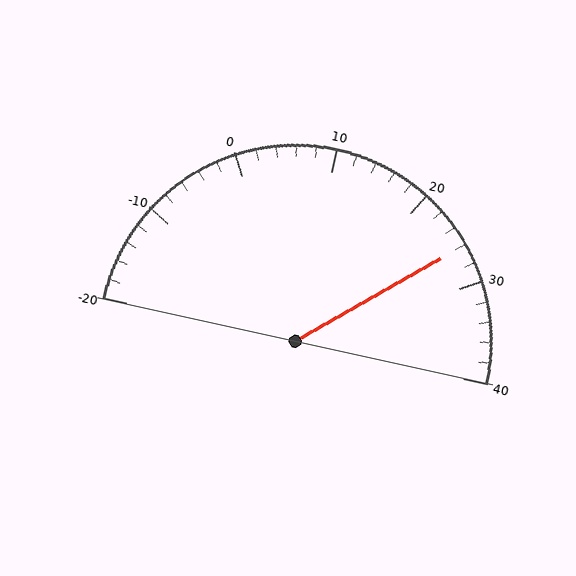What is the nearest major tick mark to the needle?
The nearest major tick mark is 30.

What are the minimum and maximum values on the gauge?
The gauge ranges from -20 to 40.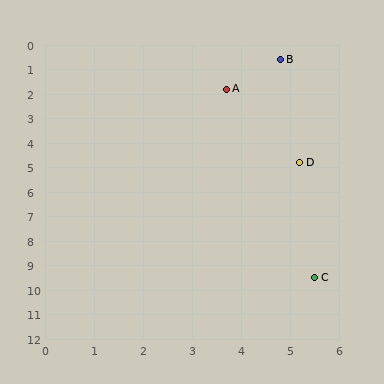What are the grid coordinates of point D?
Point D is at approximately (5.2, 4.8).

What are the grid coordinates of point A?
Point A is at approximately (3.7, 1.8).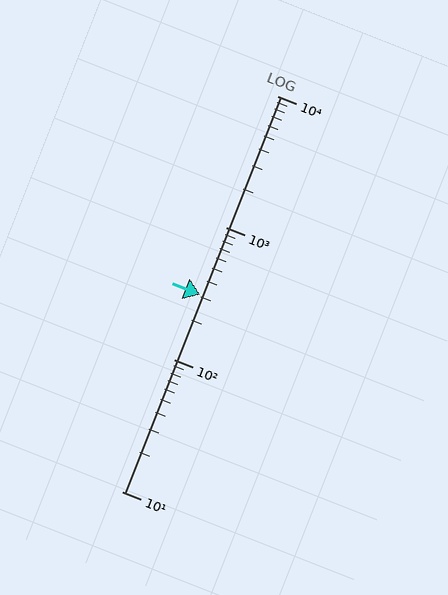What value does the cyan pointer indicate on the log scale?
The pointer indicates approximately 310.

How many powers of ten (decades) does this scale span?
The scale spans 3 decades, from 10 to 10000.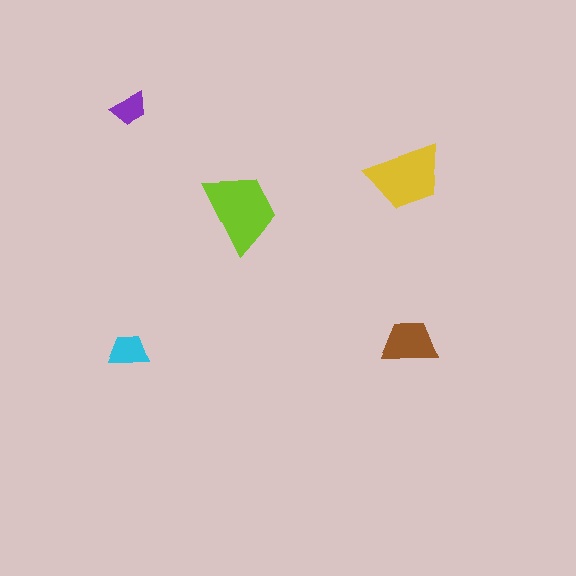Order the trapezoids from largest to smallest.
the lime one, the yellow one, the brown one, the cyan one, the purple one.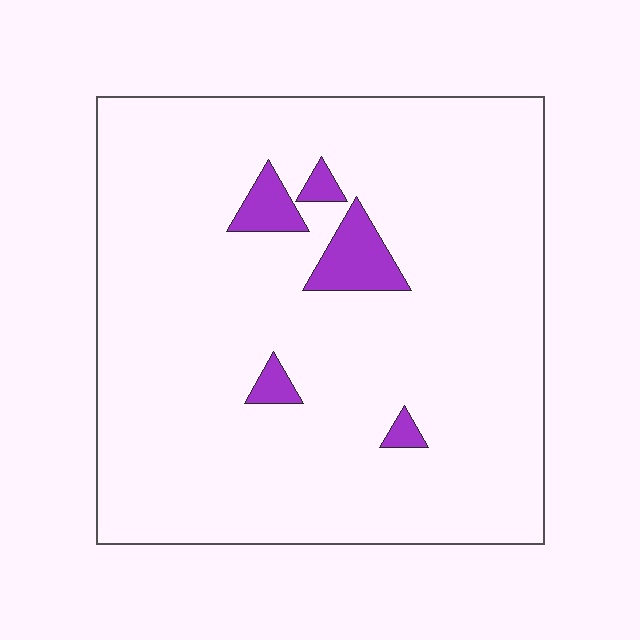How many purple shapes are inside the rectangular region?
5.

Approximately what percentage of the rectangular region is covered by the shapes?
Approximately 5%.